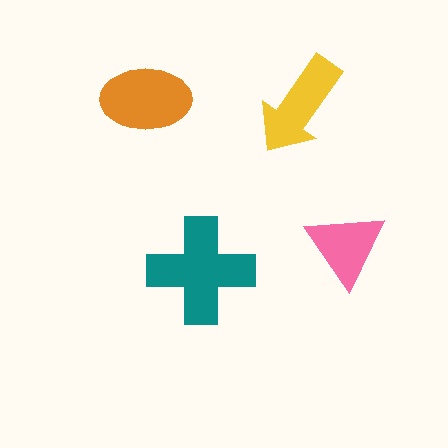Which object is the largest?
The teal cross.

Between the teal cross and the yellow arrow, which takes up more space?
The teal cross.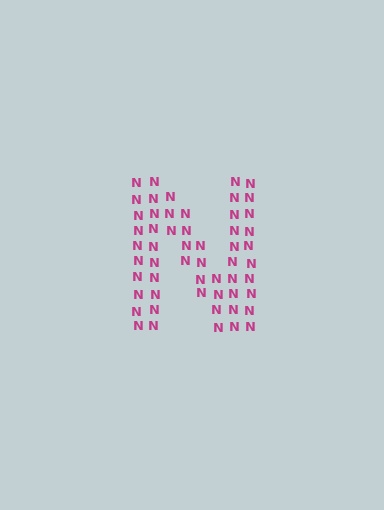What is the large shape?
The large shape is the letter N.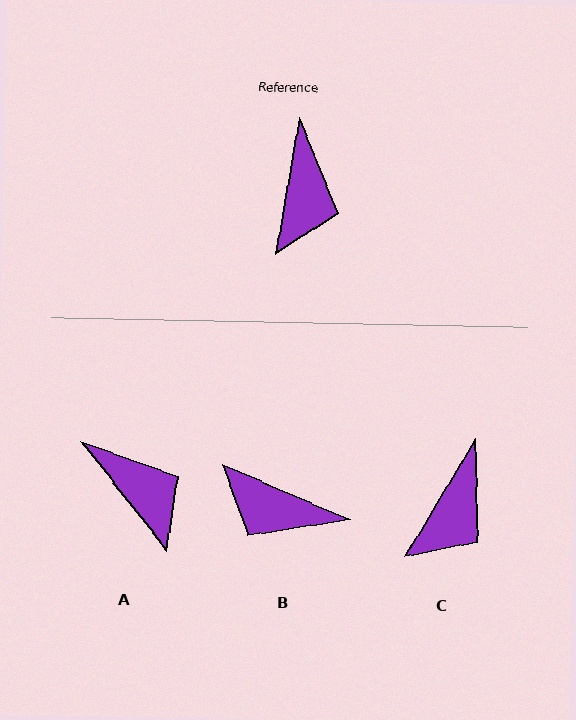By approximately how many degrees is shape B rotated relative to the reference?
Approximately 104 degrees clockwise.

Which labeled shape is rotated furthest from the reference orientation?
B, about 104 degrees away.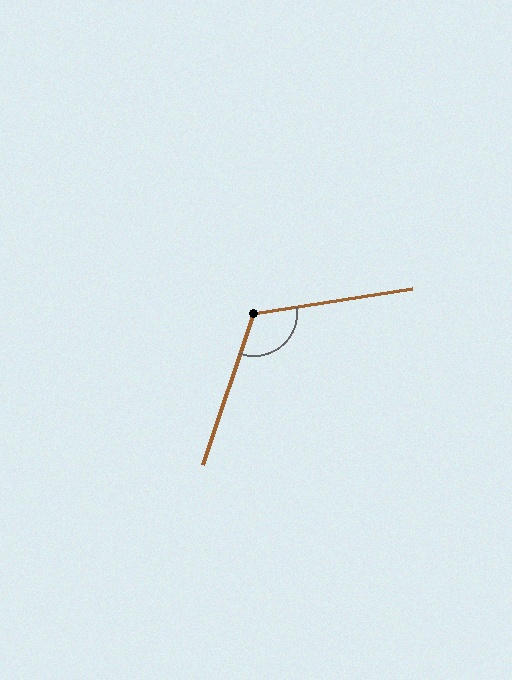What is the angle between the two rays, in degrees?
Approximately 118 degrees.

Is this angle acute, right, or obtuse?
It is obtuse.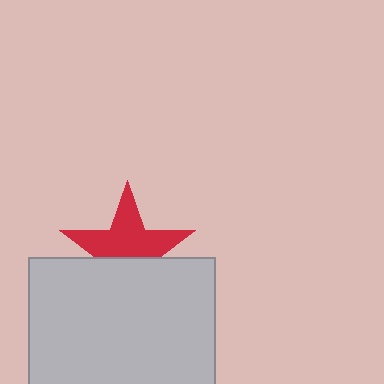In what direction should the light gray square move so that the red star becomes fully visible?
The light gray square should move down. That is the shortest direction to clear the overlap and leave the red star fully visible.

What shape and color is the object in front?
The object in front is a light gray square.